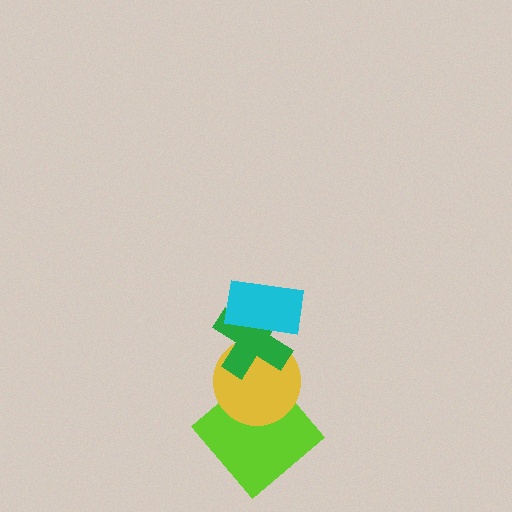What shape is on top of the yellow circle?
The green cross is on top of the yellow circle.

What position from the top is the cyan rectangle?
The cyan rectangle is 1st from the top.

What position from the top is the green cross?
The green cross is 2nd from the top.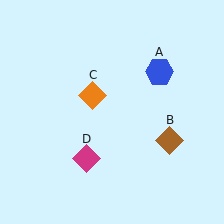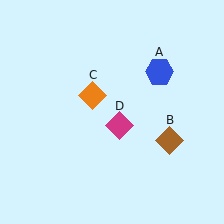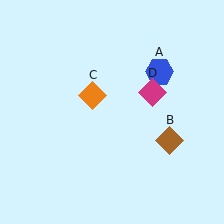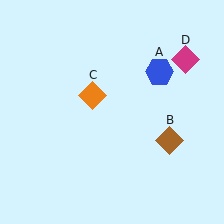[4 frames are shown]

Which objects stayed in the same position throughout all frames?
Blue hexagon (object A) and brown diamond (object B) and orange diamond (object C) remained stationary.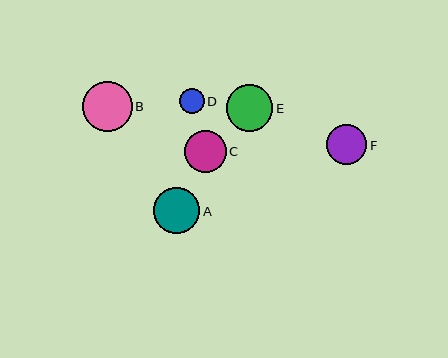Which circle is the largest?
Circle B is the largest with a size of approximately 50 pixels.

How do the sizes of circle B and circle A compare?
Circle B and circle A are approximately the same size.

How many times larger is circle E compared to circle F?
Circle E is approximately 1.2 times the size of circle F.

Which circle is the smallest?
Circle D is the smallest with a size of approximately 24 pixels.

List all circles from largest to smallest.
From largest to smallest: B, A, E, C, F, D.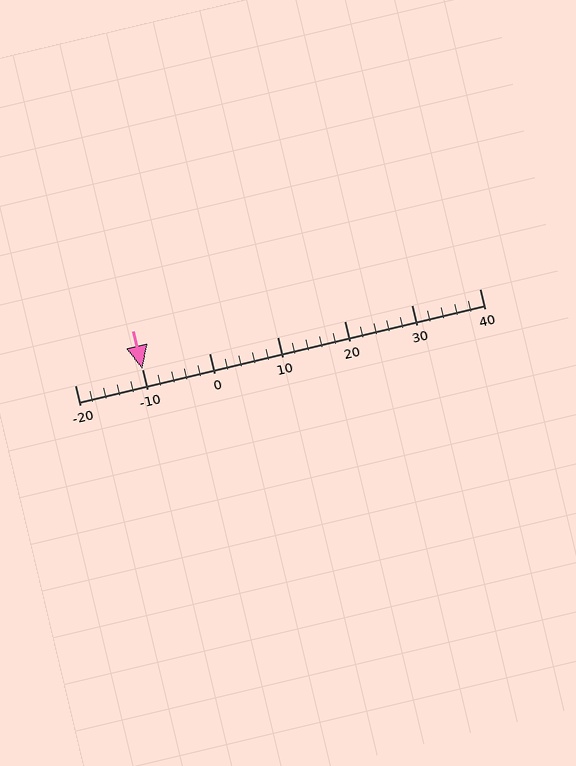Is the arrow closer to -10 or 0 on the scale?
The arrow is closer to -10.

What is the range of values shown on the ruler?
The ruler shows values from -20 to 40.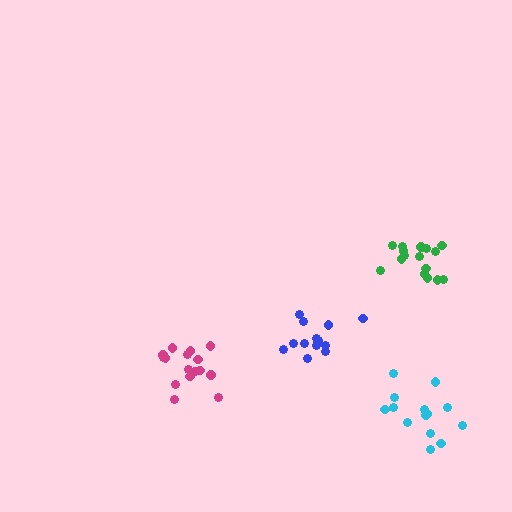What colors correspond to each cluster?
The clusters are colored: blue, cyan, magenta, green.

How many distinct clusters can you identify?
There are 4 distinct clusters.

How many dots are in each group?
Group 1: 13 dots, Group 2: 14 dots, Group 3: 16 dots, Group 4: 16 dots (59 total).